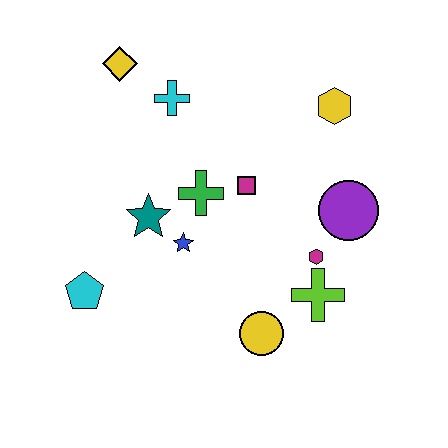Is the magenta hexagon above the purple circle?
No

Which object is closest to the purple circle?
The magenta hexagon is closest to the purple circle.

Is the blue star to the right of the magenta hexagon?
No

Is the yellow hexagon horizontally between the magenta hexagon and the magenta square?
No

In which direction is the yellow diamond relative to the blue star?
The yellow diamond is above the blue star.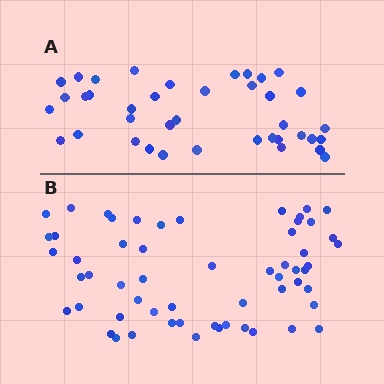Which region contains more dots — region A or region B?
Region B (the bottom region) has more dots.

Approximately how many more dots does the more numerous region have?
Region B has approximately 20 more dots than region A.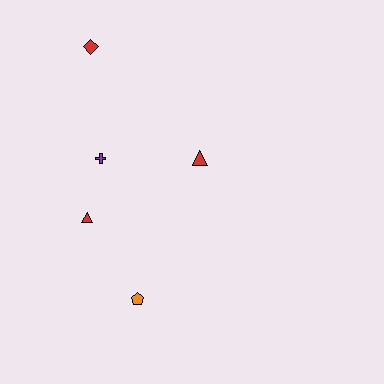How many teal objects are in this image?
There are no teal objects.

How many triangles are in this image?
There are 2 triangles.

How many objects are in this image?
There are 5 objects.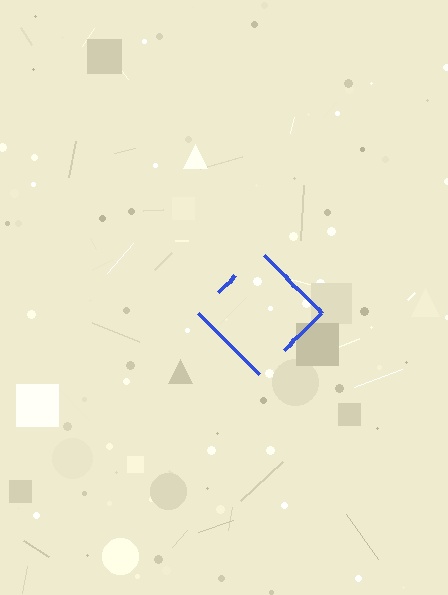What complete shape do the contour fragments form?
The contour fragments form a diamond.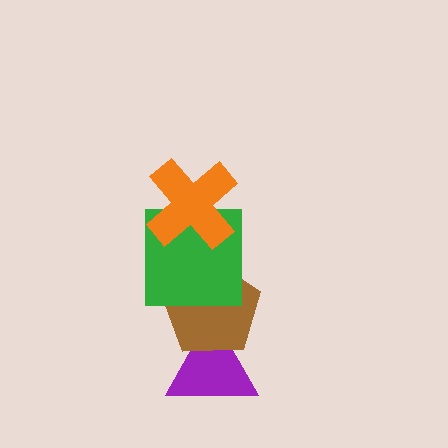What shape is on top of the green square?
The orange cross is on top of the green square.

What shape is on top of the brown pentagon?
The green square is on top of the brown pentagon.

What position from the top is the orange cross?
The orange cross is 1st from the top.